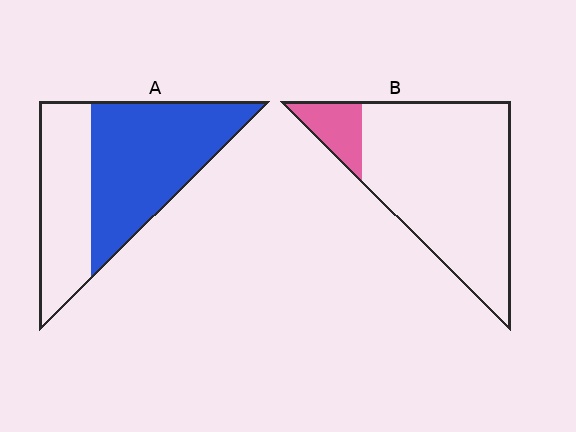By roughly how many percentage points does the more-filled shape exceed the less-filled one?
By roughly 45 percentage points (A over B).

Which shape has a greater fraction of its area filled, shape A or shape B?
Shape A.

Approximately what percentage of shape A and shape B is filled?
A is approximately 60% and B is approximately 15%.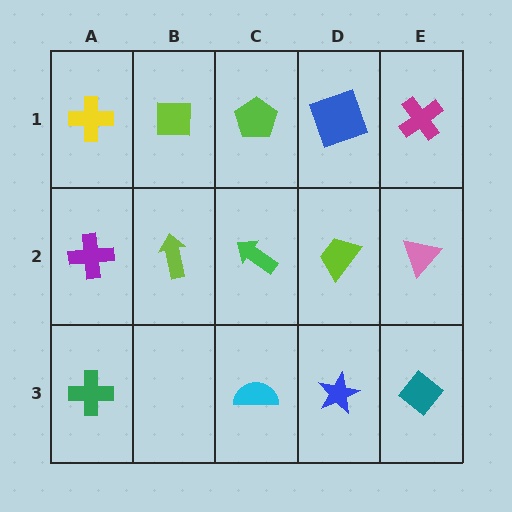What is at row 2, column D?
A lime trapezoid.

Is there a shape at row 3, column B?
No, that cell is empty.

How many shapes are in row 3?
4 shapes.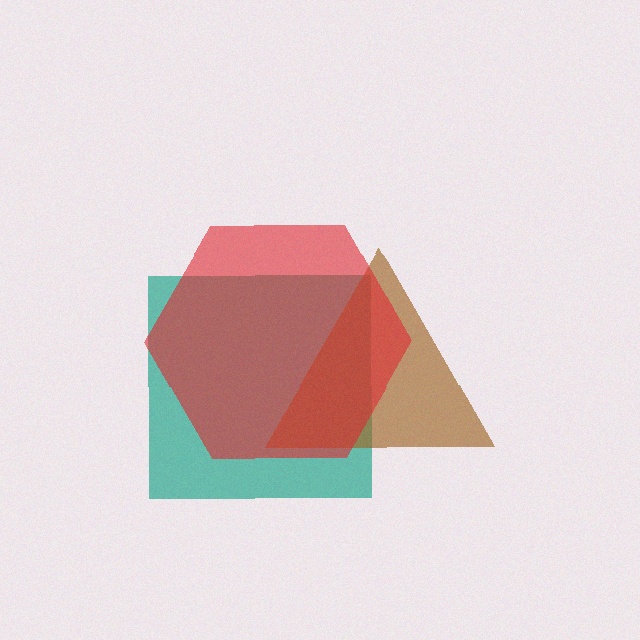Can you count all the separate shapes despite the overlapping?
Yes, there are 3 separate shapes.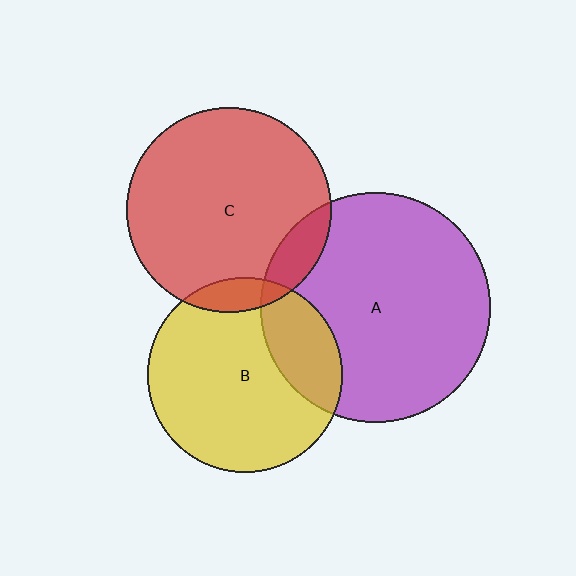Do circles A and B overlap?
Yes.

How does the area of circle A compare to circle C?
Approximately 1.3 times.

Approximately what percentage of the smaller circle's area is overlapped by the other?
Approximately 25%.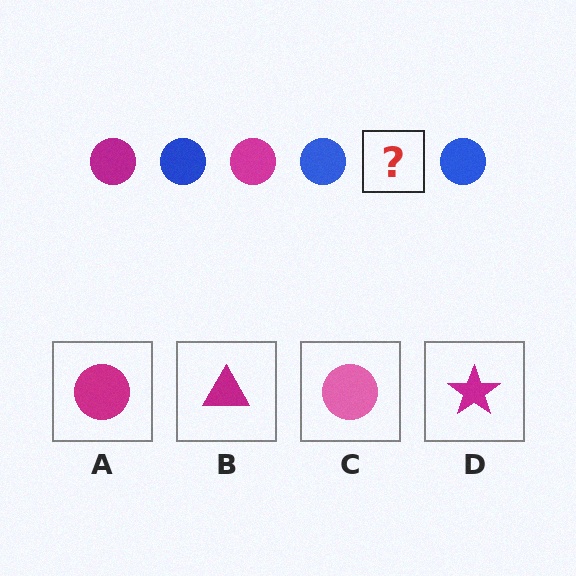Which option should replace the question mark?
Option A.